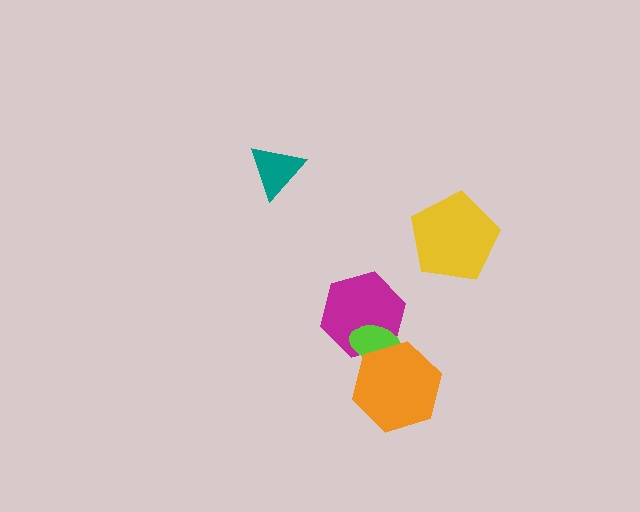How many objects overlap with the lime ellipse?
2 objects overlap with the lime ellipse.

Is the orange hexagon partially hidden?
No, no other shape covers it.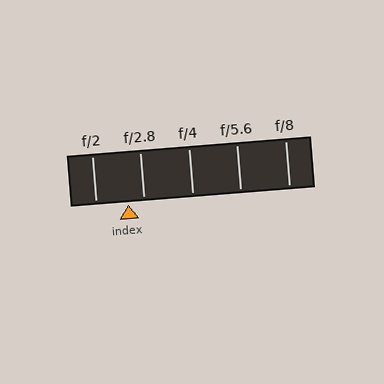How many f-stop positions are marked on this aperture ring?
There are 5 f-stop positions marked.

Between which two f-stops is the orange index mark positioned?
The index mark is between f/2 and f/2.8.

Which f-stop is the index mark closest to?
The index mark is closest to f/2.8.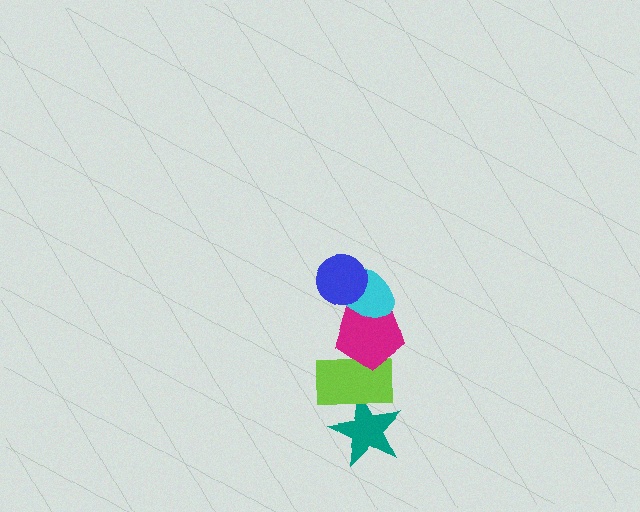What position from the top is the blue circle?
The blue circle is 1st from the top.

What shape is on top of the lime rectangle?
The magenta pentagon is on top of the lime rectangle.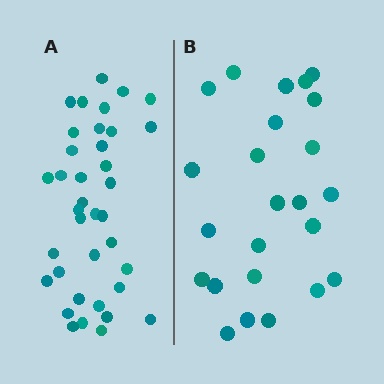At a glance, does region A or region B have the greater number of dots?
Region A (the left region) has more dots.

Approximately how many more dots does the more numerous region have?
Region A has approximately 15 more dots than region B.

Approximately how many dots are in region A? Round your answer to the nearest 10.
About 40 dots. (The exact count is 37, which rounds to 40.)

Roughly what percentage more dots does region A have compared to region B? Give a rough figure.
About 55% more.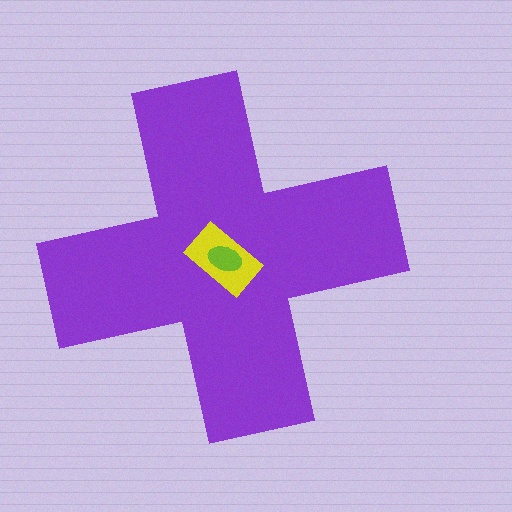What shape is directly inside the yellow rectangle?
The lime ellipse.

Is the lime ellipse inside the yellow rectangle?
Yes.